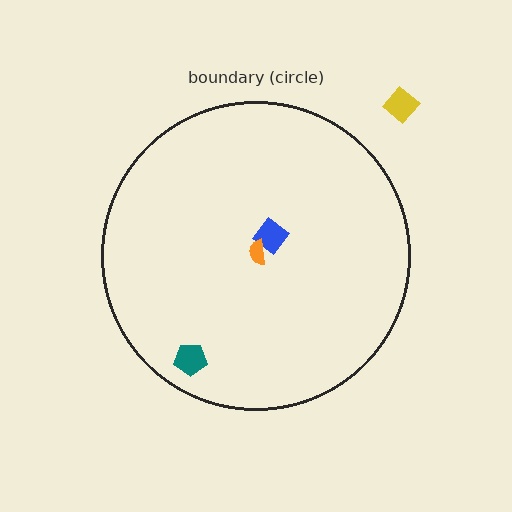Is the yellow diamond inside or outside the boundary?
Outside.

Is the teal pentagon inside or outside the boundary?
Inside.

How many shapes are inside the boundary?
3 inside, 1 outside.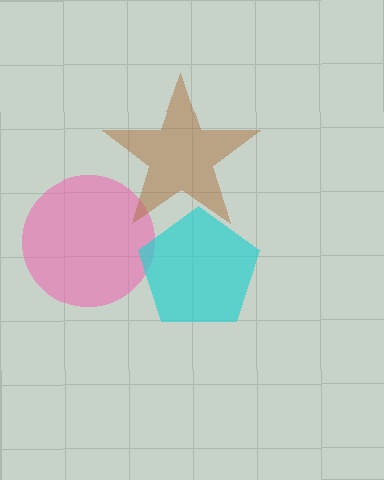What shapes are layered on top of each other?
The layered shapes are: a pink circle, a cyan pentagon, a brown star.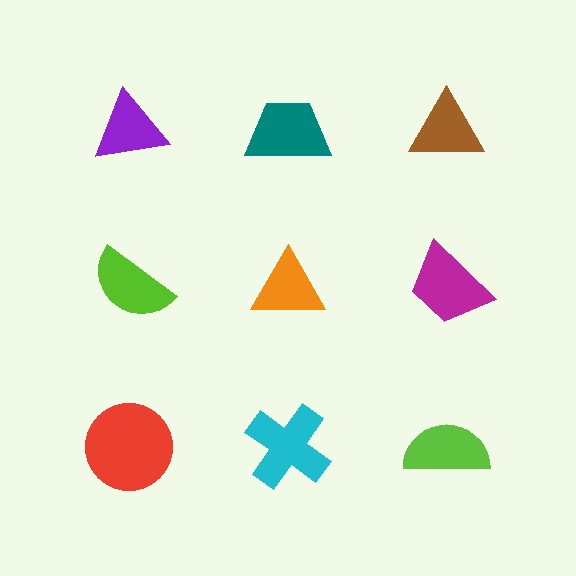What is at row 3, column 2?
A cyan cross.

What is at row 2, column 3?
A magenta trapezoid.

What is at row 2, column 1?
A lime semicircle.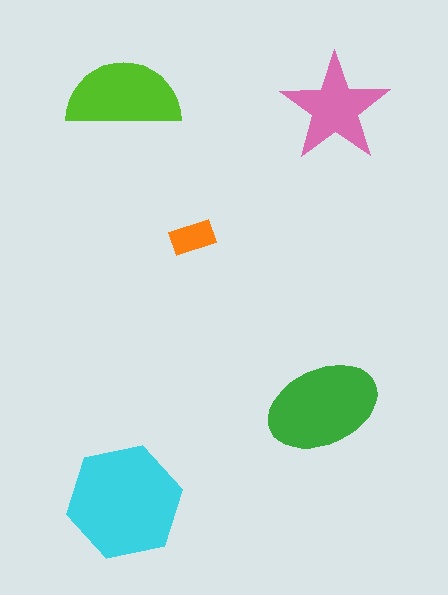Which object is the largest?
The cyan hexagon.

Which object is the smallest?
The orange rectangle.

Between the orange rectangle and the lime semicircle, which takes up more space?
The lime semicircle.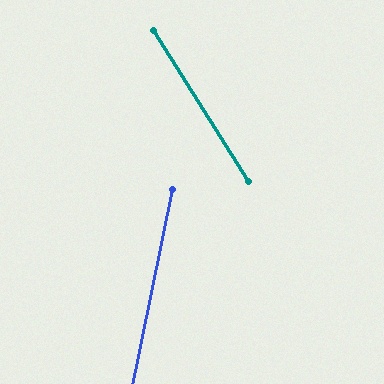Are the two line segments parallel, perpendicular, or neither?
Neither parallel nor perpendicular — they differ by about 44°.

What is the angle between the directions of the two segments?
Approximately 44 degrees.